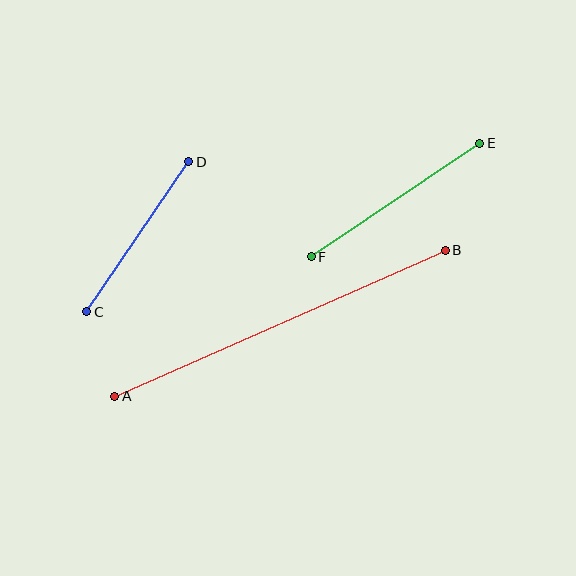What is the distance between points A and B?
The distance is approximately 361 pixels.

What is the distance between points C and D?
The distance is approximately 182 pixels.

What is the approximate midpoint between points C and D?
The midpoint is at approximately (138, 237) pixels.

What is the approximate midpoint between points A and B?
The midpoint is at approximately (280, 323) pixels.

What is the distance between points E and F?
The distance is approximately 203 pixels.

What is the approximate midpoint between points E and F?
The midpoint is at approximately (396, 200) pixels.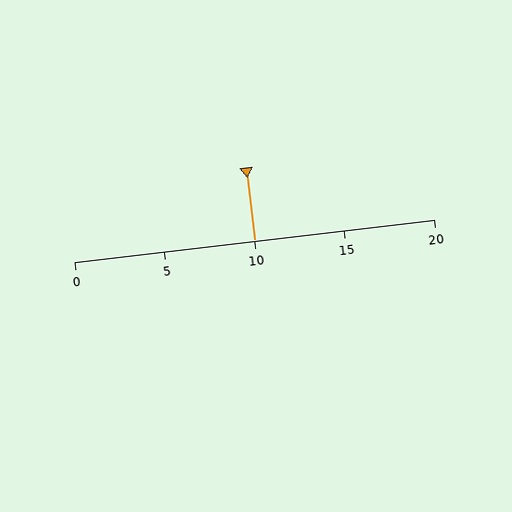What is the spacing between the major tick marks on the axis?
The major ticks are spaced 5 apart.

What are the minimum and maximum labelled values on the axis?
The axis runs from 0 to 20.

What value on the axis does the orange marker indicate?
The marker indicates approximately 10.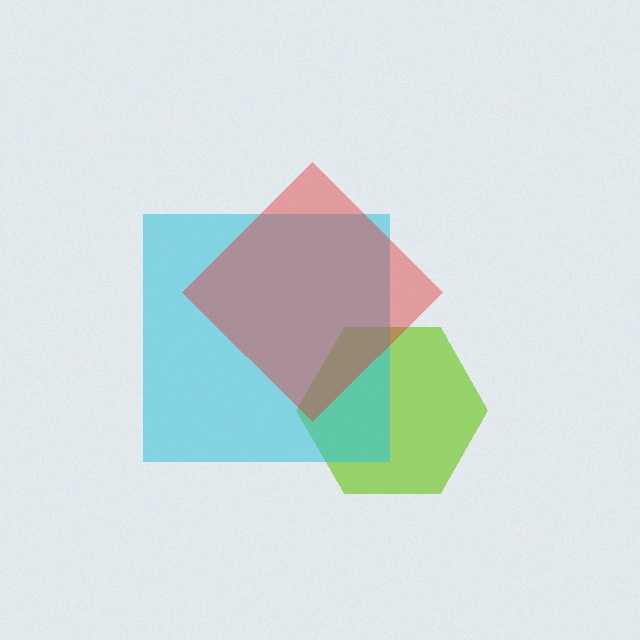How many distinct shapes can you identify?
There are 3 distinct shapes: a lime hexagon, a cyan square, a red diamond.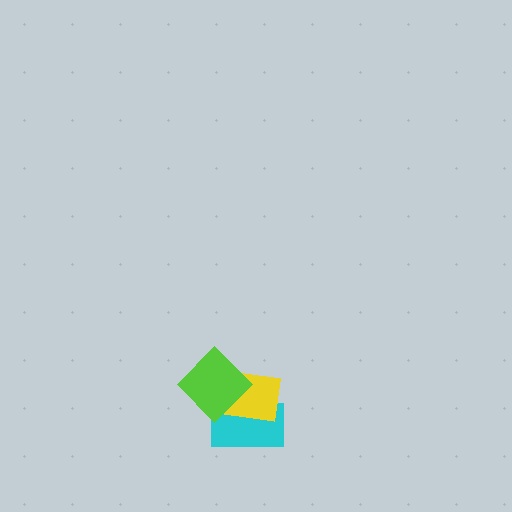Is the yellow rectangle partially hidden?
Yes, it is partially covered by another shape.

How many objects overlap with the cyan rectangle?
2 objects overlap with the cyan rectangle.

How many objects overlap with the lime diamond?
2 objects overlap with the lime diamond.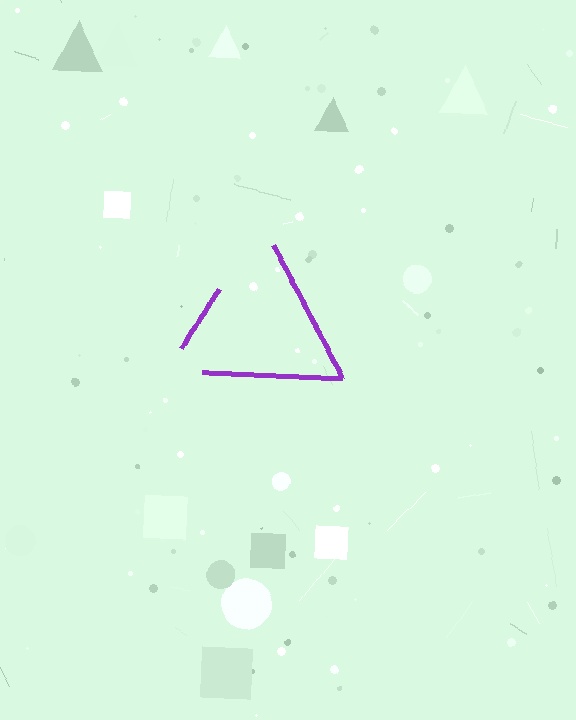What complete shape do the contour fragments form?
The contour fragments form a triangle.